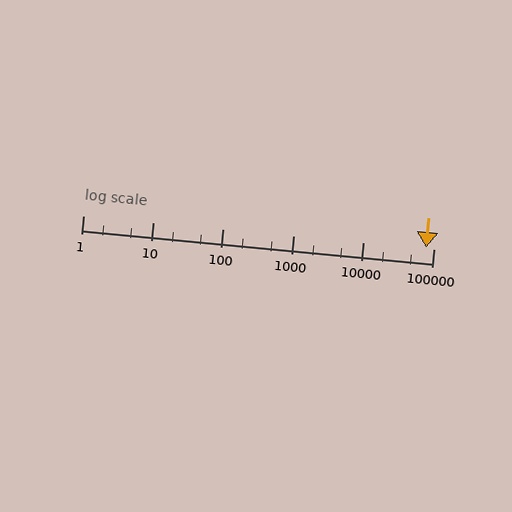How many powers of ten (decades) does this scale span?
The scale spans 5 decades, from 1 to 100000.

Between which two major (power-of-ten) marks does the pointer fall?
The pointer is between 10000 and 100000.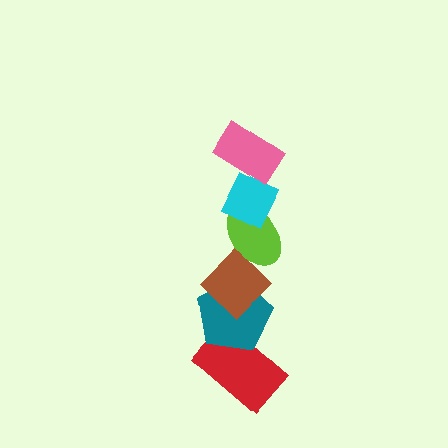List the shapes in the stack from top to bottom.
From top to bottom: the pink rectangle, the cyan diamond, the lime ellipse, the brown diamond, the teal pentagon, the red rectangle.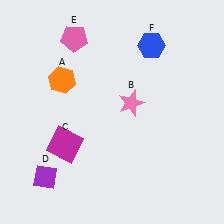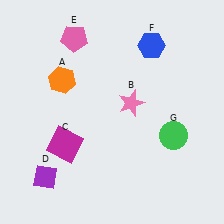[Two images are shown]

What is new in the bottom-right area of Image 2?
A green circle (G) was added in the bottom-right area of Image 2.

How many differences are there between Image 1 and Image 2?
There is 1 difference between the two images.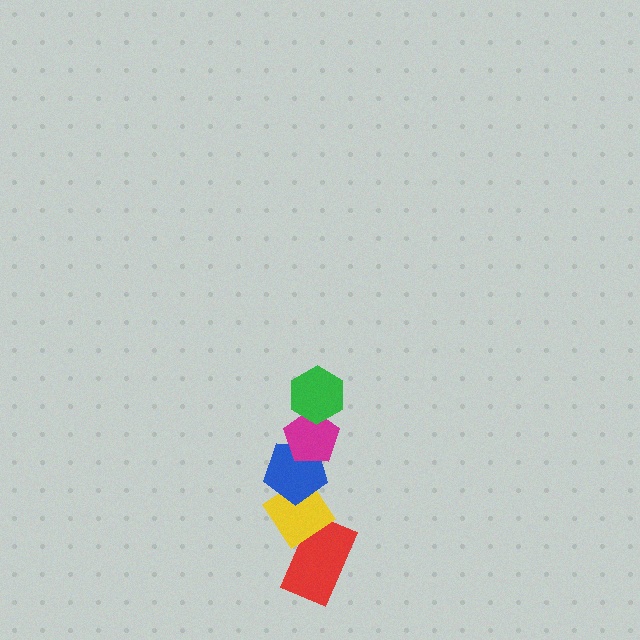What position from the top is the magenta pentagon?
The magenta pentagon is 2nd from the top.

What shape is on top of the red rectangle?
The yellow diamond is on top of the red rectangle.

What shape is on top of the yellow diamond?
The blue pentagon is on top of the yellow diamond.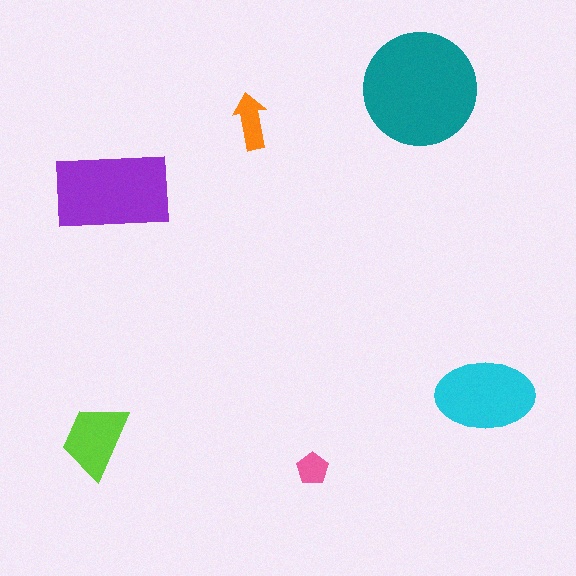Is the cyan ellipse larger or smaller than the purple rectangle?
Smaller.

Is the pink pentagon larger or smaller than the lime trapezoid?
Smaller.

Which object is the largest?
The teal circle.